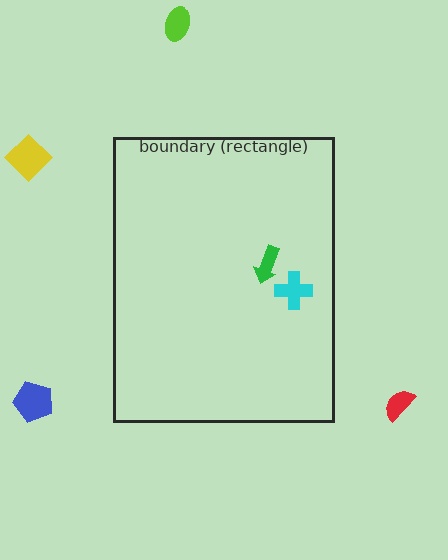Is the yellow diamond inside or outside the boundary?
Outside.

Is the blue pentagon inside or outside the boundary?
Outside.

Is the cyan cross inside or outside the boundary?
Inside.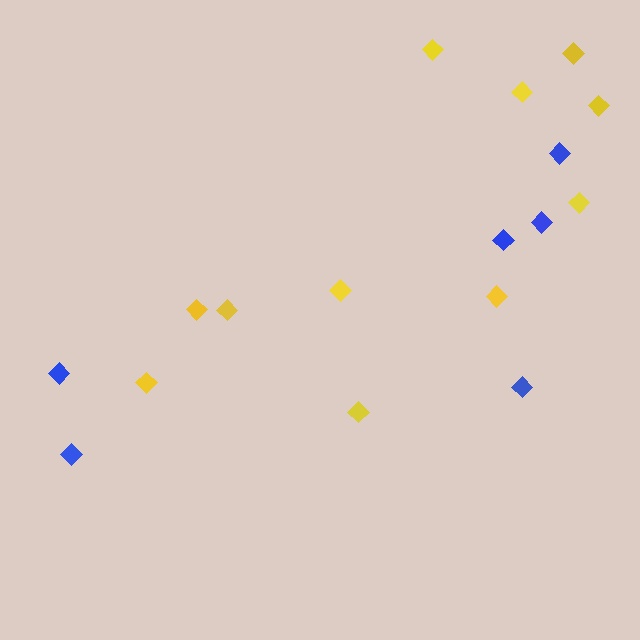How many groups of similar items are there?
There are 2 groups: one group of blue diamonds (6) and one group of yellow diamonds (11).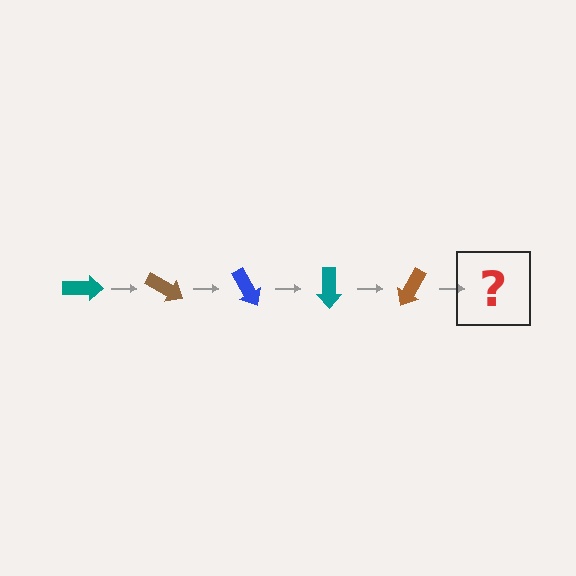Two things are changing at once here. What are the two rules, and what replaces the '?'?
The two rules are that it rotates 30 degrees each step and the color cycles through teal, brown, and blue. The '?' should be a blue arrow, rotated 150 degrees from the start.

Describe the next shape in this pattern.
It should be a blue arrow, rotated 150 degrees from the start.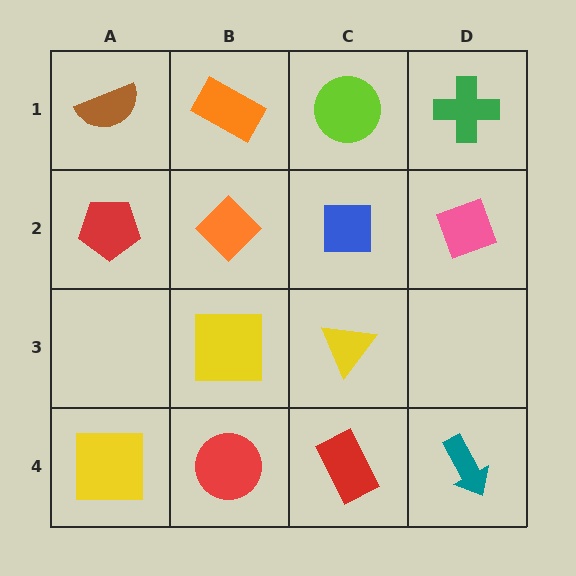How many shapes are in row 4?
4 shapes.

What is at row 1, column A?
A brown semicircle.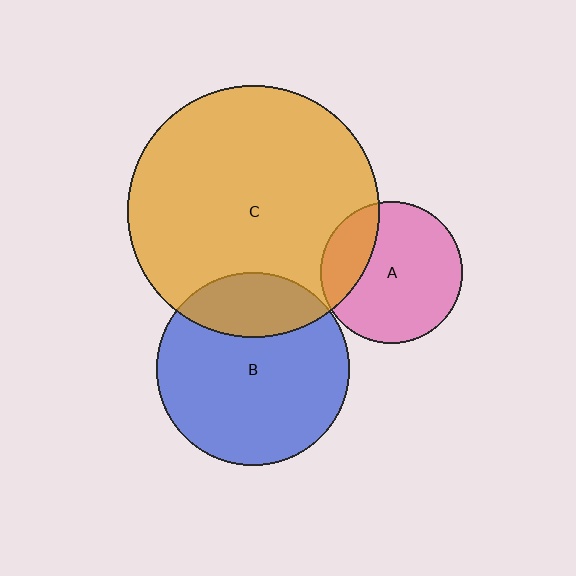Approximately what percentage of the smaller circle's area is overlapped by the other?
Approximately 25%.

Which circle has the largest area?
Circle C (orange).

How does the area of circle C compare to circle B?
Approximately 1.7 times.